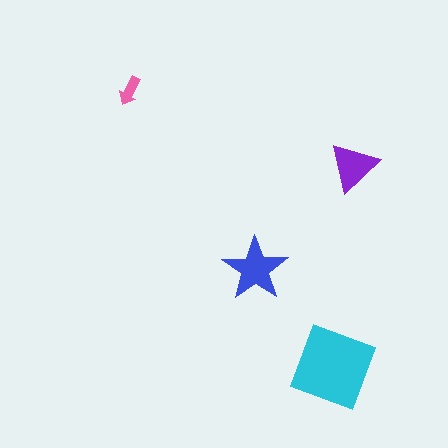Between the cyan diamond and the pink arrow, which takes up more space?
The cyan diamond.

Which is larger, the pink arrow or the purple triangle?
The purple triangle.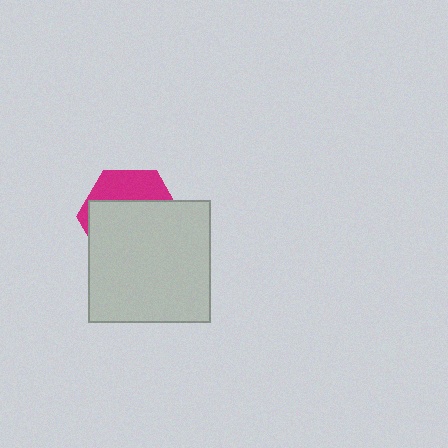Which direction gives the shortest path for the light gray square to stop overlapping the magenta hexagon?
Moving down gives the shortest separation.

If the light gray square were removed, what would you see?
You would see the complete magenta hexagon.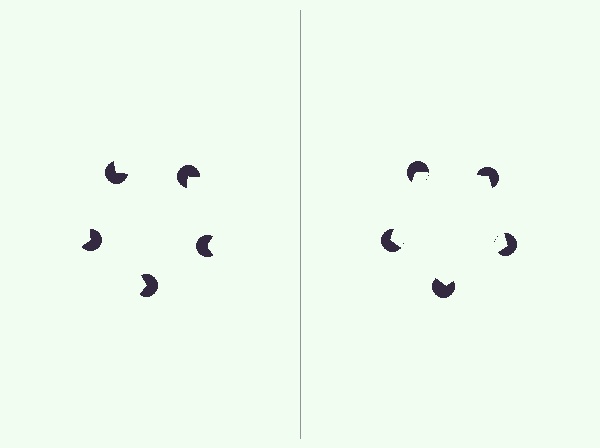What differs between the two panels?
The pac-man discs are positioned identically on both sides; only the wedge orientations differ. On the right they align to a pentagon; on the left they are misaligned.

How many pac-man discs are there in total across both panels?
10 — 5 on each side.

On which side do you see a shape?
An illusory pentagon appears on the right side. On the left side the wedge cuts are rotated, so no coherent shape forms.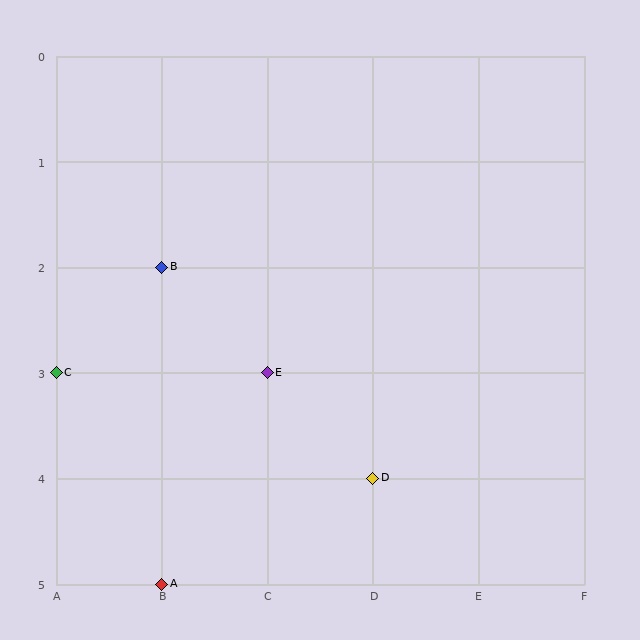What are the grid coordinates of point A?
Point A is at grid coordinates (B, 5).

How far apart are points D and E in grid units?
Points D and E are 1 column and 1 row apart (about 1.4 grid units diagonally).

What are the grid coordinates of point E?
Point E is at grid coordinates (C, 3).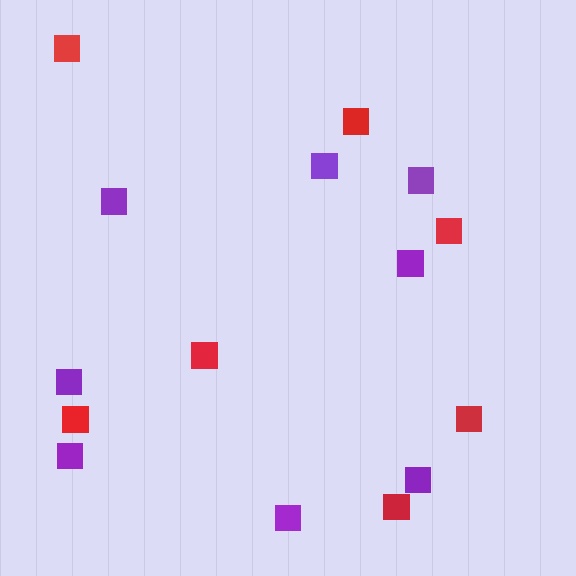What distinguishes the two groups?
There are 2 groups: one group of red squares (7) and one group of purple squares (8).